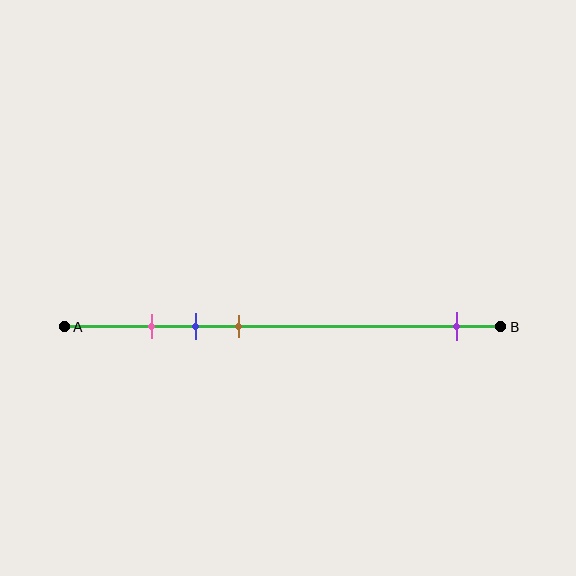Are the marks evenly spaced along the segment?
No, the marks are not evenly spaced.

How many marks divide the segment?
There are 4 marks dividing the segment.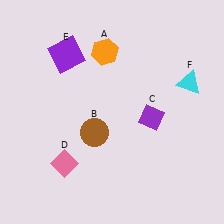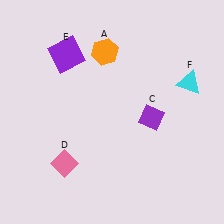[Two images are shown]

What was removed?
The brown circle (B) was removed in Image 2.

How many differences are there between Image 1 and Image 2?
There is 1 difference between the two images.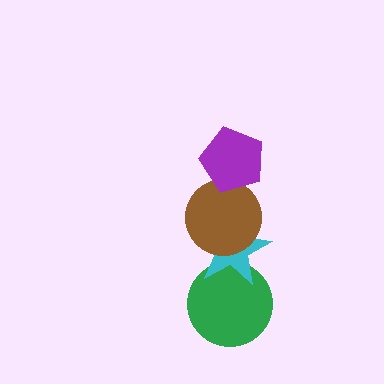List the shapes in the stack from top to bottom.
From top to bottom: the purple pentagon, the brown circle, the cyan star, the green circle.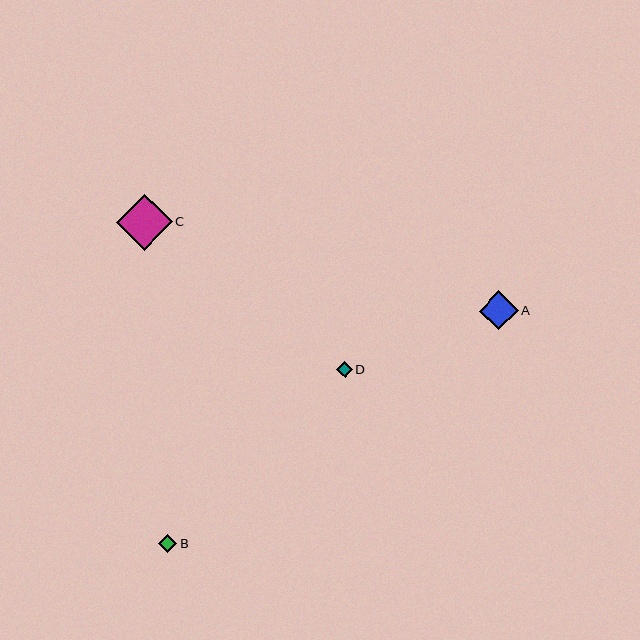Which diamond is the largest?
Diamond C is the largest with a size of approximately 56 pixels.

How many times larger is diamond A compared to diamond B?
Diamond A is approximately 2.1 times the size of diamond B.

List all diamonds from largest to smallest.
From largest to smallest: C, A, B, D.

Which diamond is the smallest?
Diamond D is the smallest with a size of approximately 16 pixels.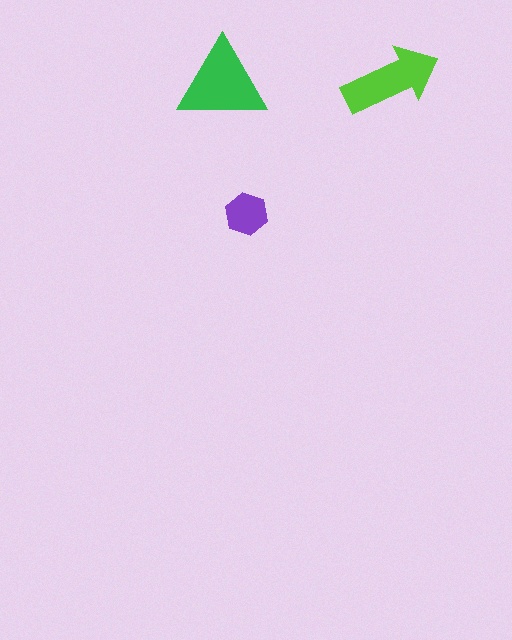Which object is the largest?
The green triangle.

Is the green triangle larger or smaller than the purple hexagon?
Larger.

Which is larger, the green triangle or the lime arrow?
The green triangle.